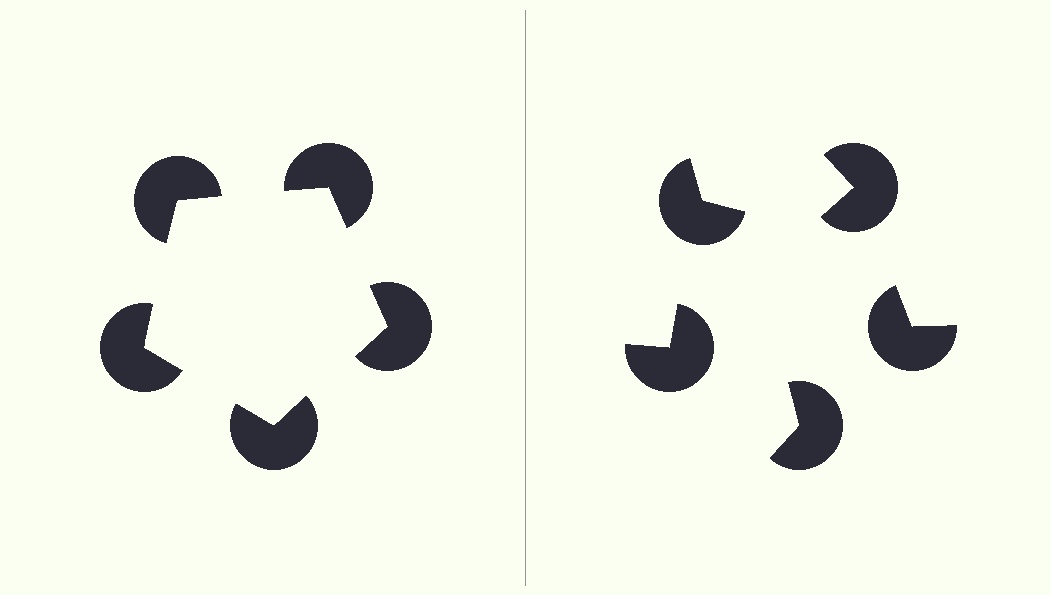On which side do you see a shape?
An illusory pentagon appears on the left side. On the right side the wedge cuts are rotated, so no coherent shape forms.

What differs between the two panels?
The pac-man discs are positioned identically on both sides; only the wedge orientations differ. On the left they align to a pentagon; on the right they are misaligned.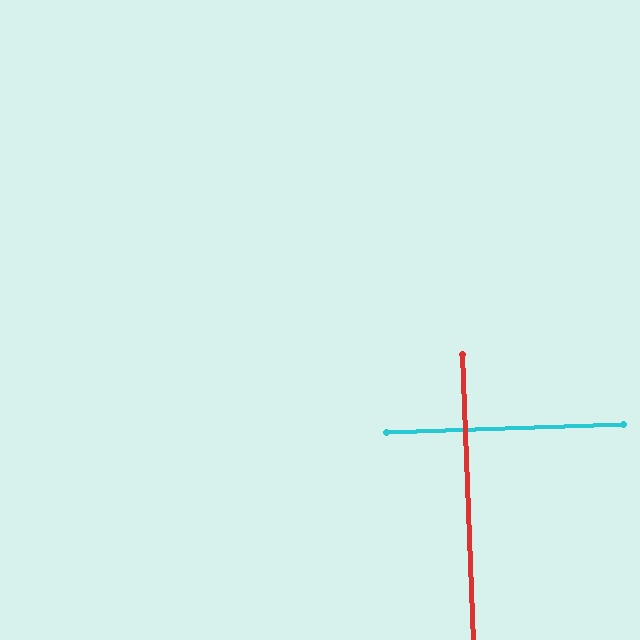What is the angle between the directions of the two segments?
Approximately 89 degrees.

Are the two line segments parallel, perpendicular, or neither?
Perpendicular — they meet at approximately 89°.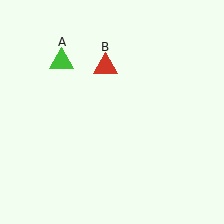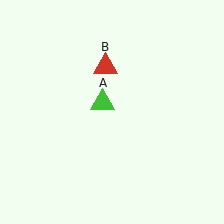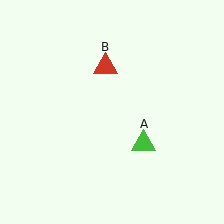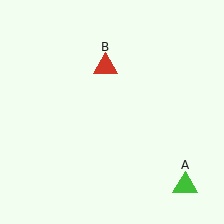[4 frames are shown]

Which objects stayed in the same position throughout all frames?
Red triangle (object B) remained stationary.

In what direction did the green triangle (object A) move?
The green triangle (object A) moved down and to the right.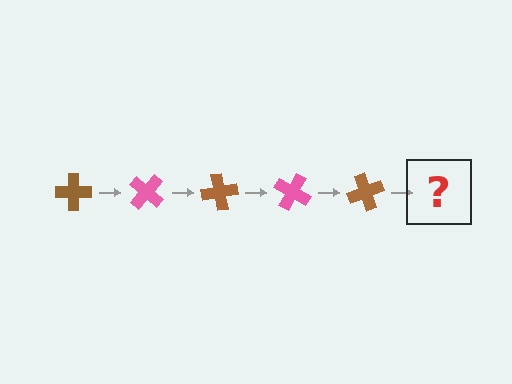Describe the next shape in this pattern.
It should be a pink cross, rotated 200 degrees from the start.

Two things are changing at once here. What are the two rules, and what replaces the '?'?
The two rules are that it rotates 40 degrees each step and the color cycles through brown and pink. The '?' should be a pink cross, rotated 200 degrees from the start.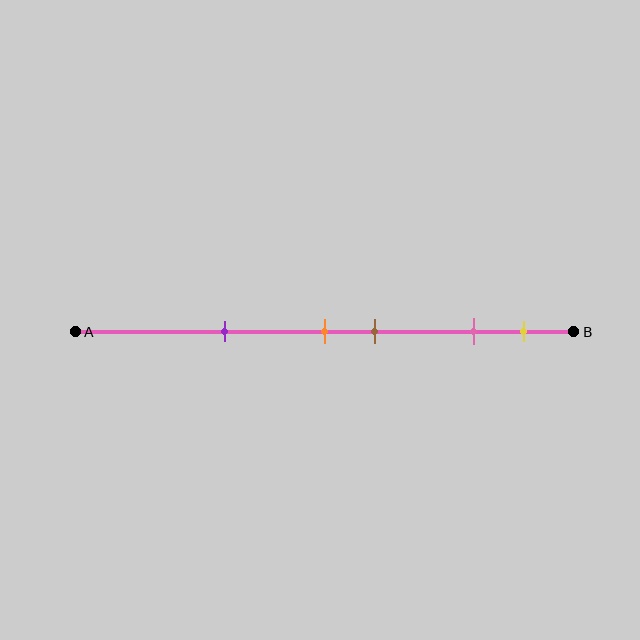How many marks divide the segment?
There are 5 marks dividing the segment.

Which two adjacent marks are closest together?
The orange and brown marks are the closest adjacent pair.